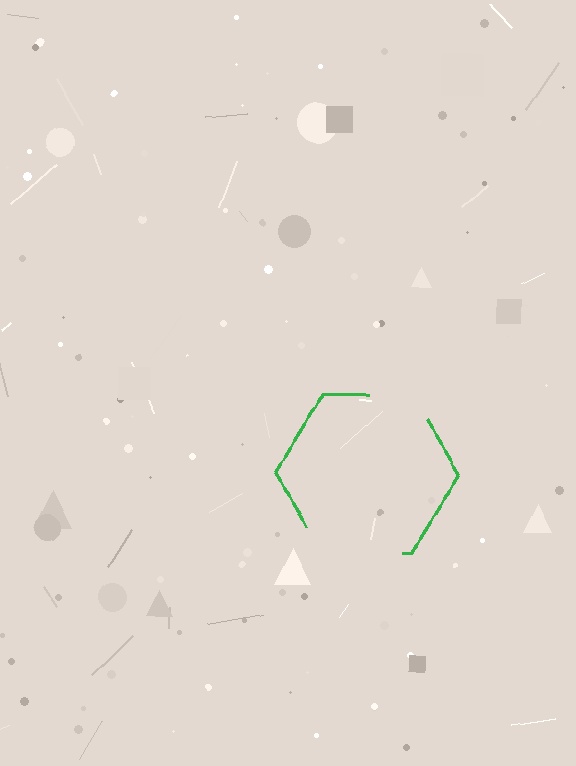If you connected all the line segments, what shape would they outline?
They would outline a hexagon.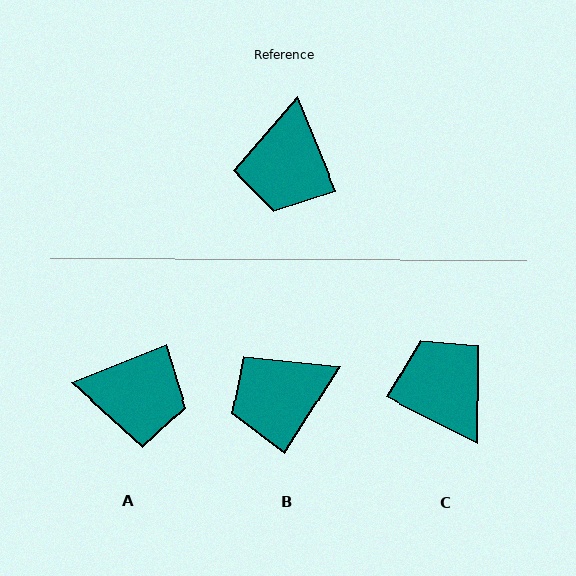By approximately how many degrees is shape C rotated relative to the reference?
Approximately 139 degrees clockwise.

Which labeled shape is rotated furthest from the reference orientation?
C, about 139 degrees away.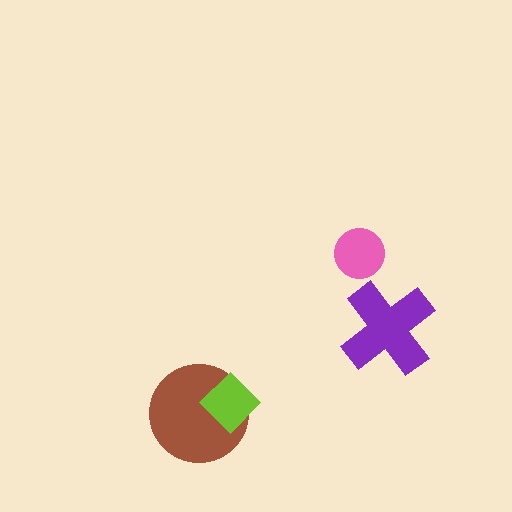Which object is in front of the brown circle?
The lime diamond is in front of the brown circle.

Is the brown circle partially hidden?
Yes, it is partially covered by another shape.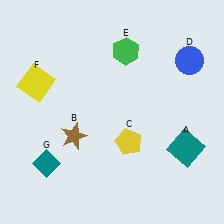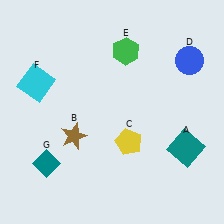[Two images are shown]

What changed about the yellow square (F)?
In Image 1, F is yellow. In Image 2, it changed to cyan.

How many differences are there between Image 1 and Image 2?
There is 1 difference between the two images.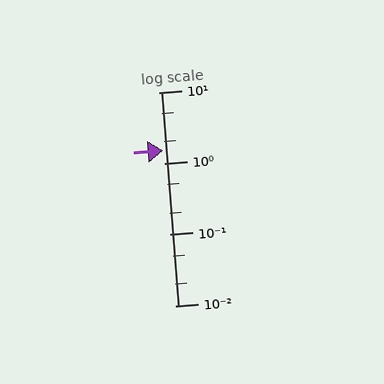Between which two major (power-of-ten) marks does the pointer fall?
The pointer is between 1 and 10.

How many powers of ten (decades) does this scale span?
The scale spans 3 decades, from 0.01 to 10.